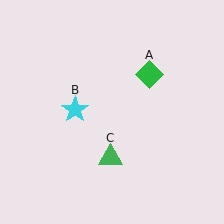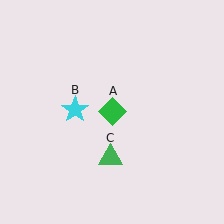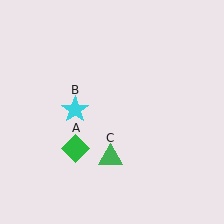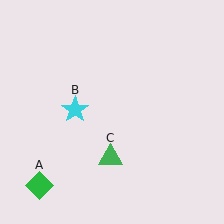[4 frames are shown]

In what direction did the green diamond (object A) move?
The green diamond (object A) moved down and to the left.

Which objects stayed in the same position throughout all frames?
Cyan star (object B) and green triangle (object C) remained stationary.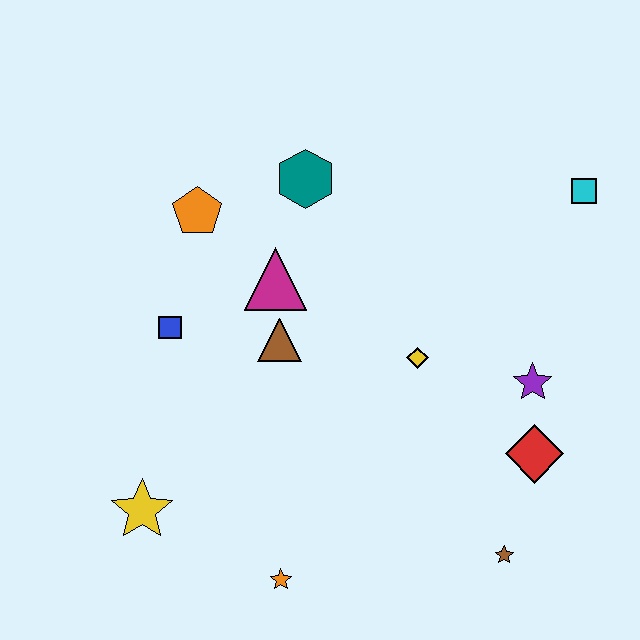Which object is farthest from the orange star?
The cyan square is farthest from the orange star.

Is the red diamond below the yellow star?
No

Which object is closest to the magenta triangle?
The brown triangle is closest to the magenta triangle.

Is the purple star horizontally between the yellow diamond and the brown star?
No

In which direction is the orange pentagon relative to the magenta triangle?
The orange pentagon is to the left of the magenta triangle.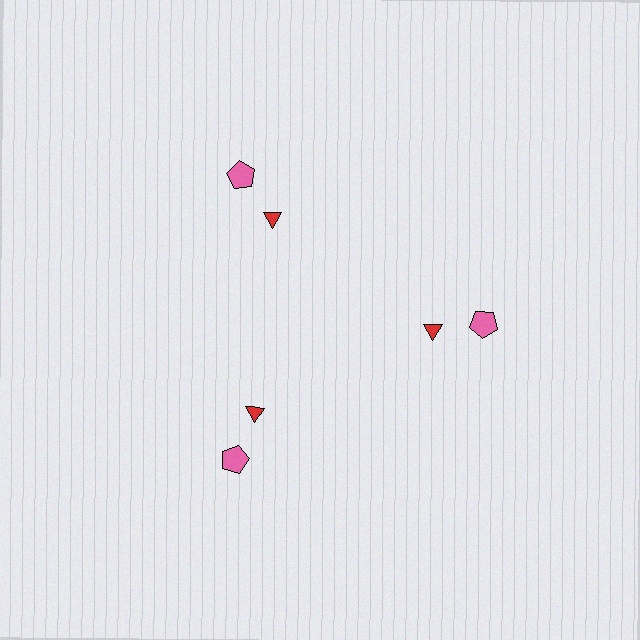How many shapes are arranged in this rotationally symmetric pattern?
There are 6 shapes, arranged in 3 groups of 2.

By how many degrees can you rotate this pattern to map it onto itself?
The pattern maps onto itself every 120 degrees of rotation.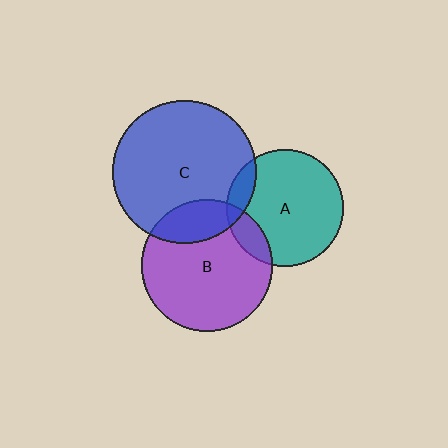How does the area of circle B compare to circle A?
Approximately 1.3 times.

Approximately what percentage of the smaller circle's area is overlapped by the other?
Approximately 10%.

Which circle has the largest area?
Circle C (blue).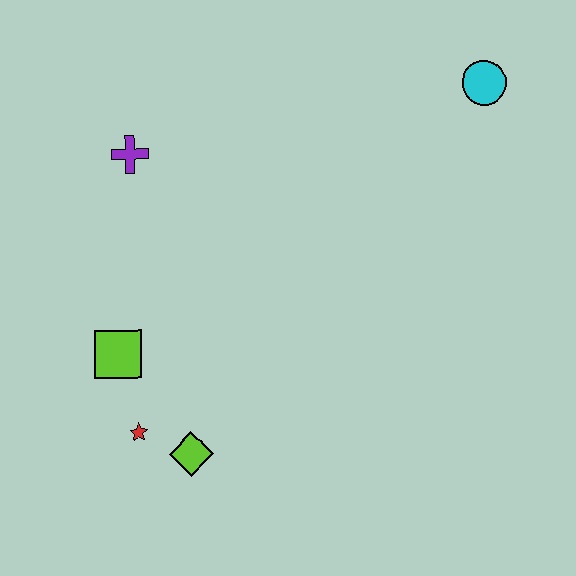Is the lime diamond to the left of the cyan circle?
Yes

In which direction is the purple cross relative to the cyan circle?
The purple cross is to the left of the cyan circle.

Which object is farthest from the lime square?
The cyan circle is farthest from the lime square.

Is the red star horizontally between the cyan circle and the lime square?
Yes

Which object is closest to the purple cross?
The lime square is closest to the purple cross.